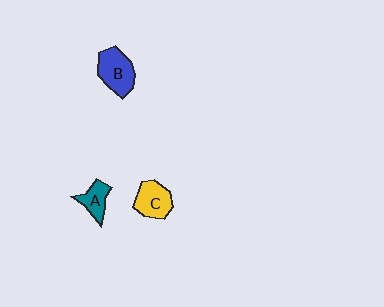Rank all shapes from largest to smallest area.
From largest to smallest: B (blue), C (yellow), A (teal).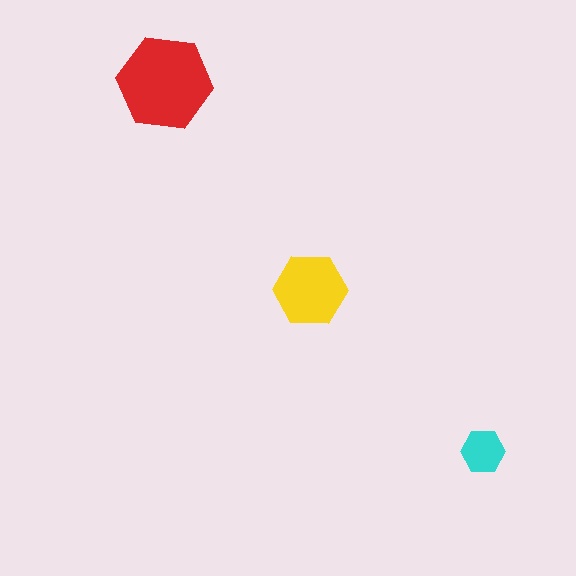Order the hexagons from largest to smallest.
the red one, the yellow one, the cyan one.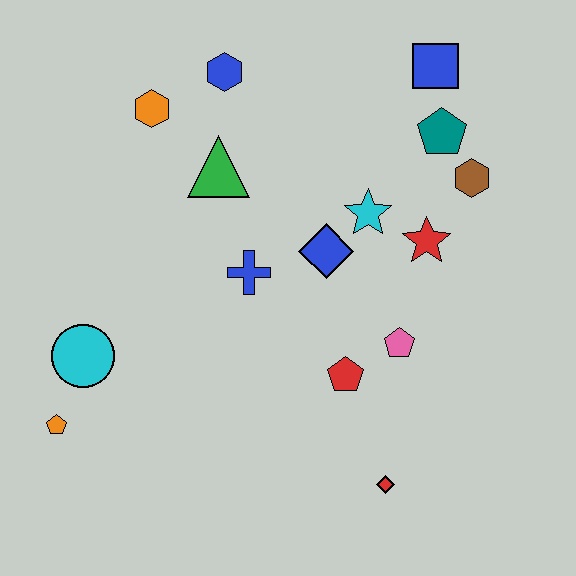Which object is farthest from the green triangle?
The red diamond is farthest from the green triangle.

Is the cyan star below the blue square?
Yes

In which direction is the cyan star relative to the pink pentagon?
The cyan star is above the pink pentagon.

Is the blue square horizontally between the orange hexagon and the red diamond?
No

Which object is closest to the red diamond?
The red pentagon is closest to the red diamond.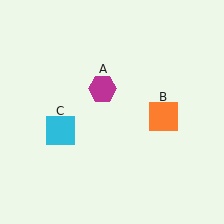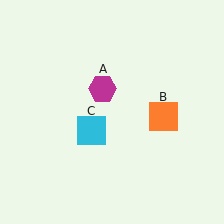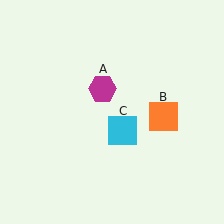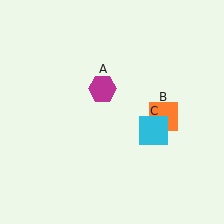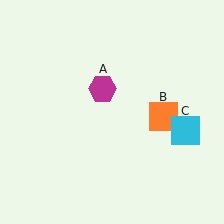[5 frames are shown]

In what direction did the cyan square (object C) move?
The cyan square (object C) moved right.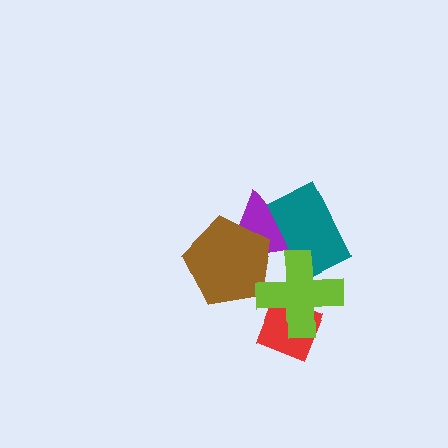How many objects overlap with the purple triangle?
3 objects overlap with the purple triangle.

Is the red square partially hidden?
Yes, it is partially covered by another shape.